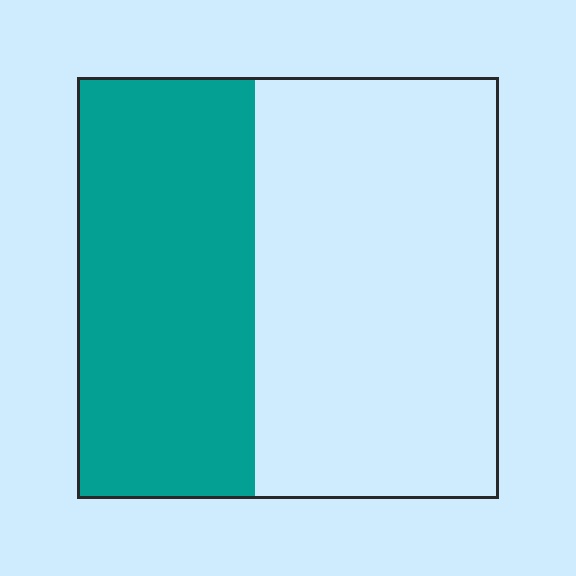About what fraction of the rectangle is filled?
About two fifths (2/5).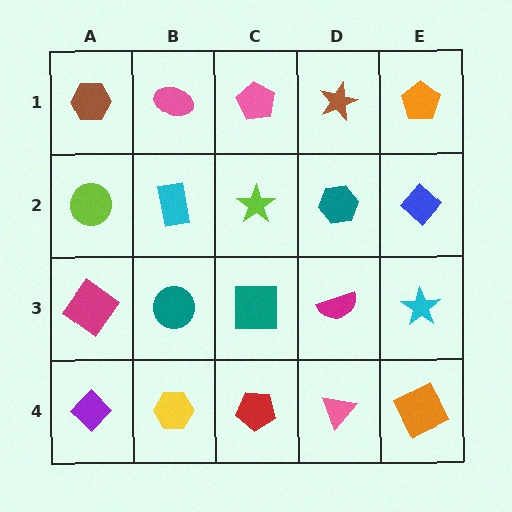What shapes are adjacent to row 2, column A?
A brown hexagon (row 1, column A), a magenta diamond (row 3, column A), a cyan rectangle (row 2, column B).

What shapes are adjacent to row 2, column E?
An orange pentagon (row 1, column E), a cyan star (row 3, column E), a teal hexagon (row 2, column D).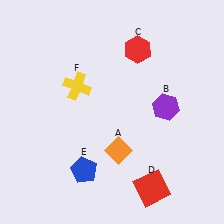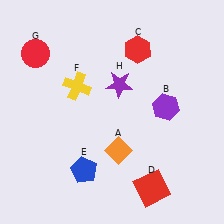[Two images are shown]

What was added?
A red circle (G), a purple star (H) were added in Image 2.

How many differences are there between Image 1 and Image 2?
There are 2 differences between the two images.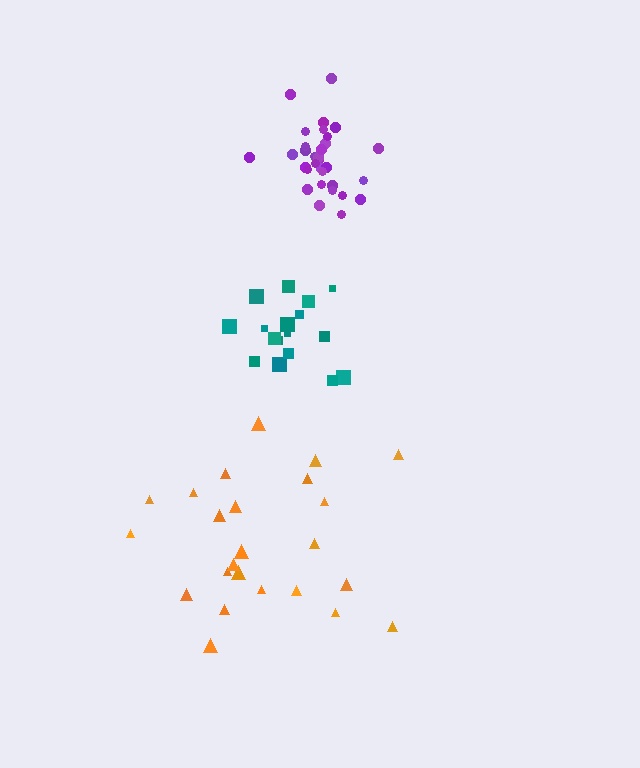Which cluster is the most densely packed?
Purple.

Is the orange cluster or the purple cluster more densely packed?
Purple.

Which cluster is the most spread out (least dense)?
Orange.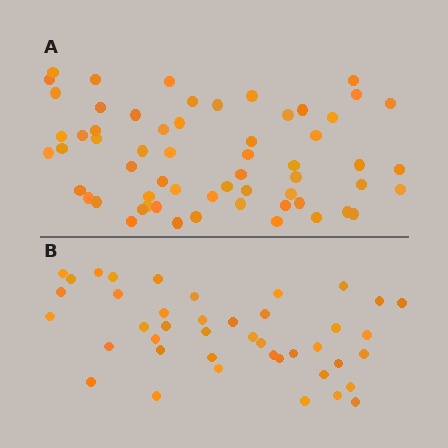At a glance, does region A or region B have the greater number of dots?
Region A (the top region) has more dots.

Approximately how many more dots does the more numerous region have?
Region A has approximately 20 more dots than region B.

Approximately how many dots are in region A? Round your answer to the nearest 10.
About 60 dots.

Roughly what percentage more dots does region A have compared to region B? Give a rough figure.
About 45% more.